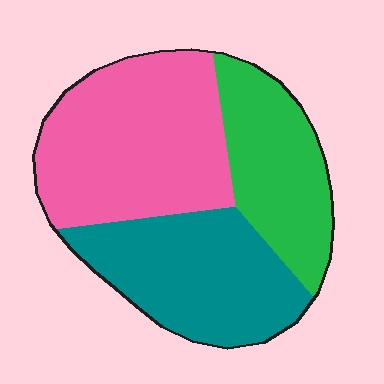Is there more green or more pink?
Pink.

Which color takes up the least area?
Green, at roughly 25%.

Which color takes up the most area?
Pink, at roughly 40%.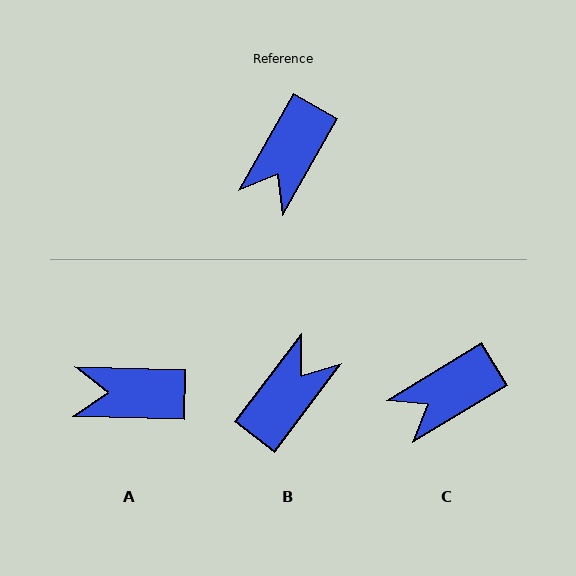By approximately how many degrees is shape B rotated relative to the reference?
Approximately 172 degrees counter-clockwise.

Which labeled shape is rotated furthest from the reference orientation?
B, about 172 degrees away.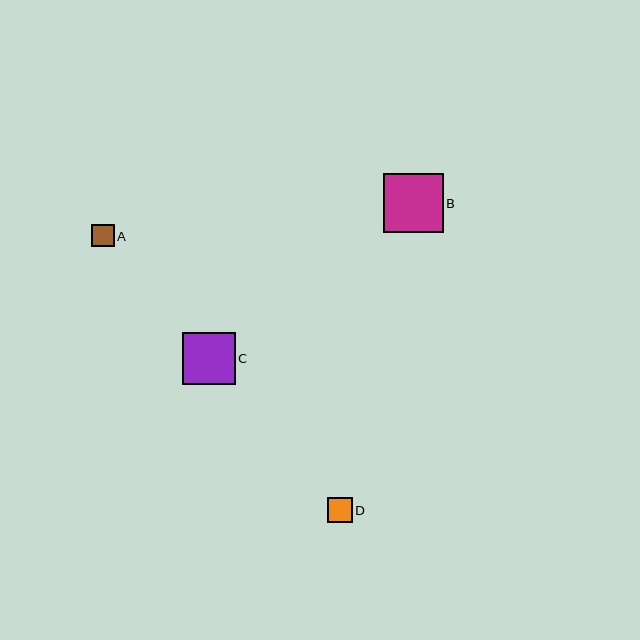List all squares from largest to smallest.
From largest to smallest: B, C, D, A.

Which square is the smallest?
Square A is the smallest with a size of approximately 22 pixels.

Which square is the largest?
Square B is the largest with a size of approximately 59 pixels.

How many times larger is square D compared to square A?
Square D is approximately 1.1 times the size of square A.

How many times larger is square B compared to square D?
Square B is approximately 2.4 times the size of square D.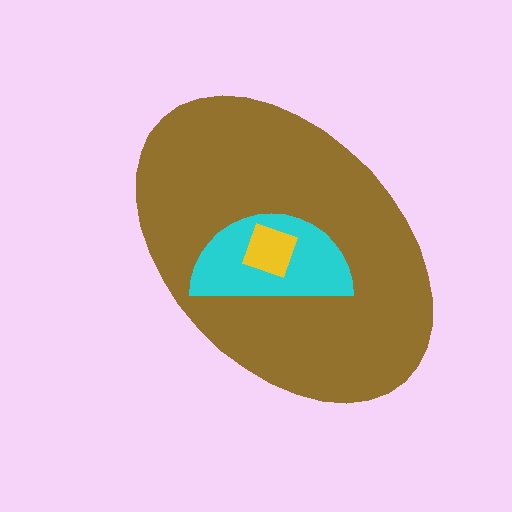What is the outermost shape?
The brown ellipse.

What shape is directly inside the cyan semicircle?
The yellow square.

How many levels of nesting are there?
3.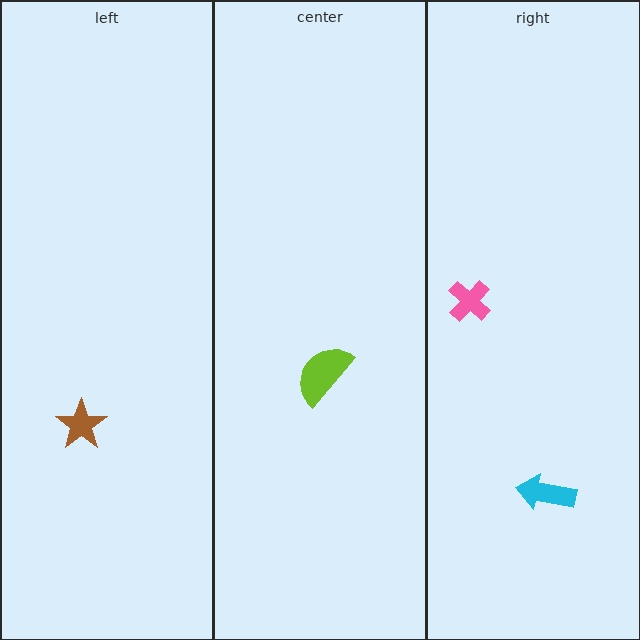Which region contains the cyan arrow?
The right region.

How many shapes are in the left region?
1.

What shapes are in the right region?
The cyan arrow, the pink cross.